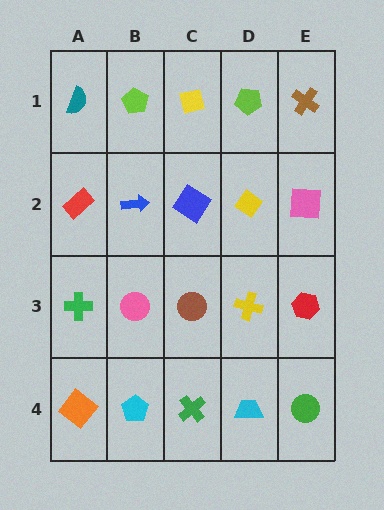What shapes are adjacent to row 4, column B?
A pink circle (row 3, column B), an orange diamond (row 4, column A), a green cross (row 4, column C).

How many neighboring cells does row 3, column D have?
4.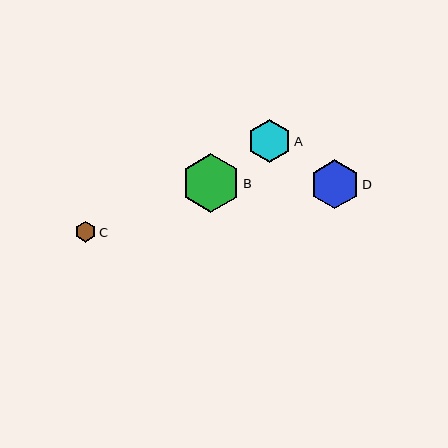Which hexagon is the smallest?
Hexagon C is the smallest with a size of approximately 21 pixels.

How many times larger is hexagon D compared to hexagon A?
Hexagon D is approximately 1.1 times the size of hexagon A.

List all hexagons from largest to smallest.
From largest to smallest: B, D, A, C.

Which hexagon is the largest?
Hexagon B is the largest with a size of approximately 59 pixels.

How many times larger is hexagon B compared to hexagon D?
Hexagon B is approximately 1.2 times the size of hexagon D.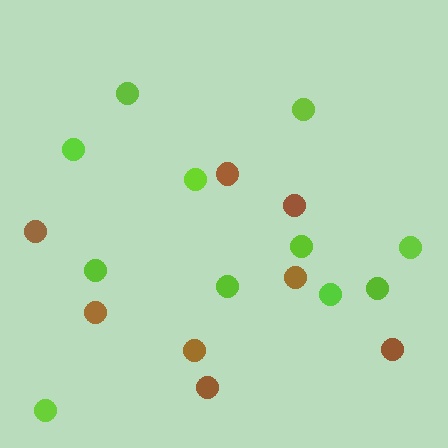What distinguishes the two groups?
There are 2 groups: one group of brown circles (8) and one group of lime circles (11).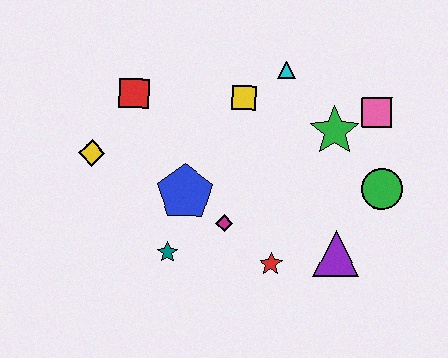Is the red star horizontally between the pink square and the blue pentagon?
Yes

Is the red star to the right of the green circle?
No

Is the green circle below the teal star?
No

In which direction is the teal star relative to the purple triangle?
The teal star is to the left of the purple triangle.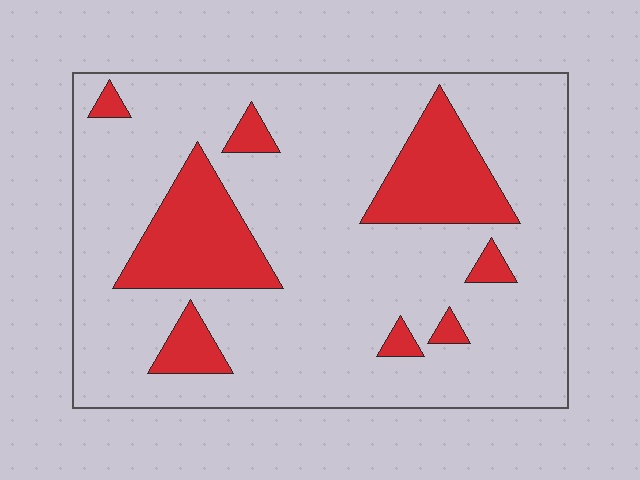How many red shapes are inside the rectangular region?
8.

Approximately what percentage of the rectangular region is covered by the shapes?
Approximately 20%.